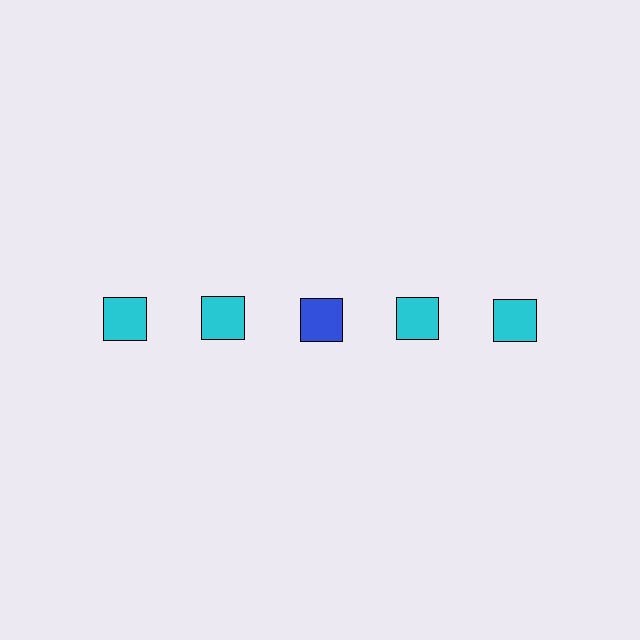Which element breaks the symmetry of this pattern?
The blue square in the top row, center column breaks the symmetry. All other shapes are cyan squares.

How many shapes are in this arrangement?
There are 5 shapes arranged in a grid pattern.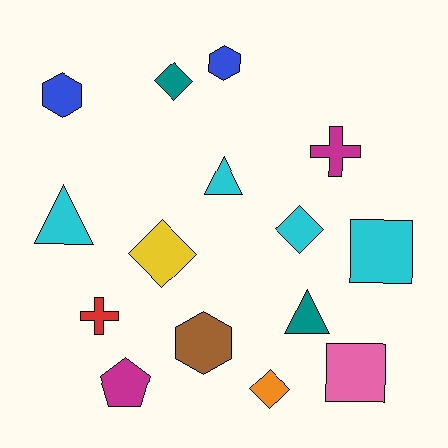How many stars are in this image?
There are no stars.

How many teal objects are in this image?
There are 2 teal objects.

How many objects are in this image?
There are 15 objects.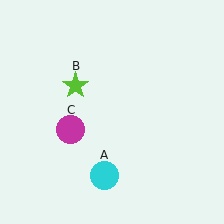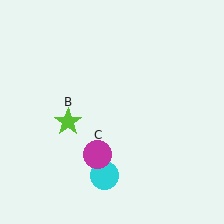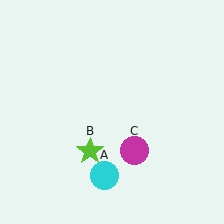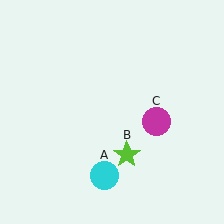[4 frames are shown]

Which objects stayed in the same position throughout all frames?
Cyan circle (object A) remained stationary.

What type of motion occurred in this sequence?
The lime star (object B), magenta circle (object C) rotated counterclockwise around the center of the scene.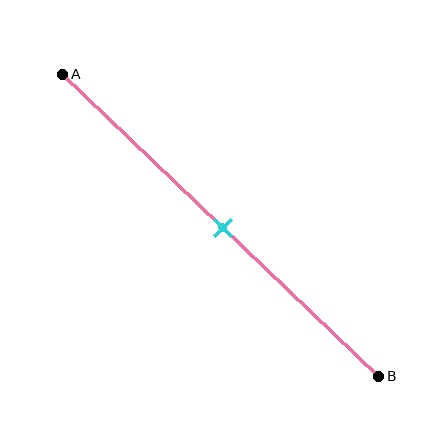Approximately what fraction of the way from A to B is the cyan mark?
The cyan mark is approximately 50% of the way from A to B.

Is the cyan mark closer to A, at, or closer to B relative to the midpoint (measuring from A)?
The cyan mark is approximately at the midpoint of segment AB.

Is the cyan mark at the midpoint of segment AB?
Yes, the mark is approximately at the midpoint.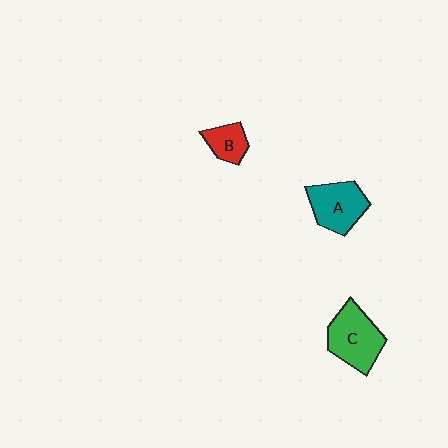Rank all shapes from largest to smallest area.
From largest to smallest: C (green), A (teal), B (red).